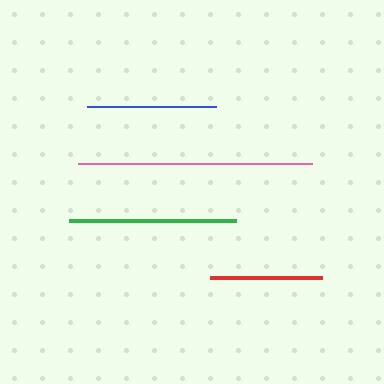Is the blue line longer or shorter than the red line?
The blue line is longer than the red line.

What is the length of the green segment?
The green segment is approximately 167 pixels long.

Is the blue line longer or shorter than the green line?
The green line is longer than the blue line.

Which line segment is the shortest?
The red line is the shortest at approximately 111 pixels.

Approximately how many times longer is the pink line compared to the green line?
The pink line is approximately 1.4 times the length of the green line.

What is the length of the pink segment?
The pink segment is approximately 234 pixels long.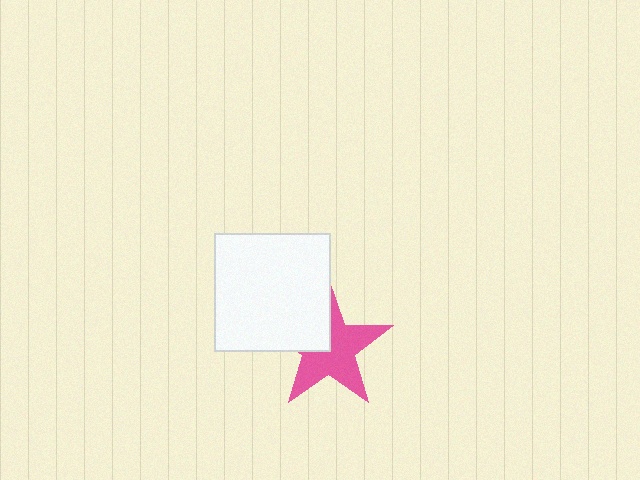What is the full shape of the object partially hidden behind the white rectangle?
The partially hidden object is a pink star.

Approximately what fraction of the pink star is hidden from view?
Roughly 33% of the pink star is hidden behind the white rectangle.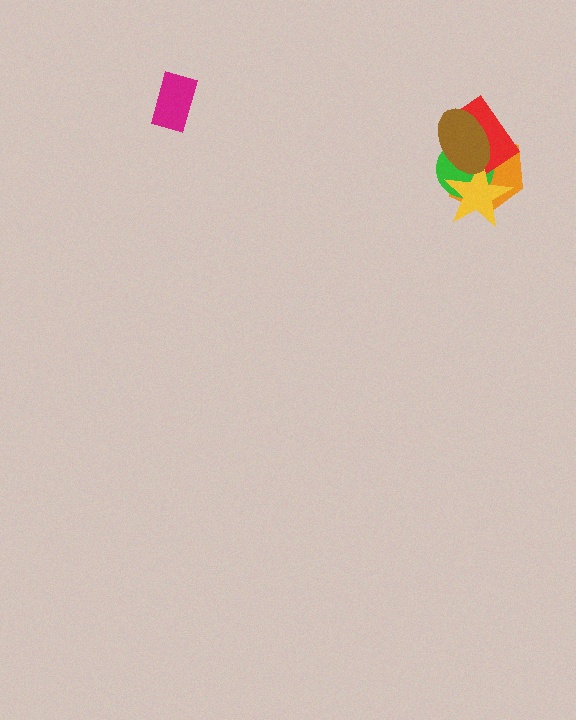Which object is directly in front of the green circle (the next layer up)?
The red rectangle is directly in front of the green circle.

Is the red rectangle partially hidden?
Yes, it is partially covered by another shape.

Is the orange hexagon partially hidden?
Yes, it is partially covered by another shape.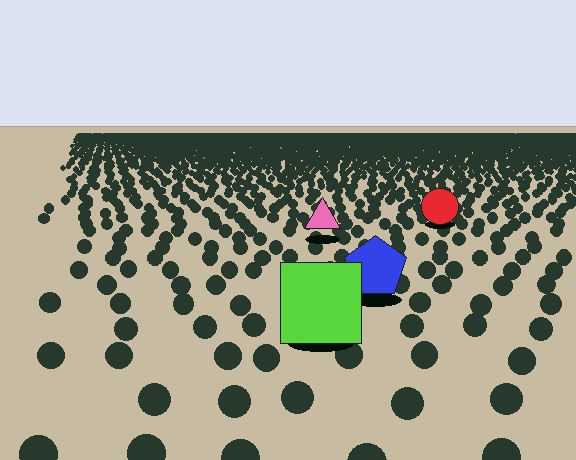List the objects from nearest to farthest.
From nearest to farthest: the lime square, the blue pentagon, the pink triangle, the red circle.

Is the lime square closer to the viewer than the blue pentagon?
Yes. The lime square is closer — you can tell from the texture gradient: the ground texture is coarser near it.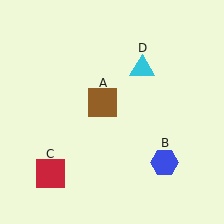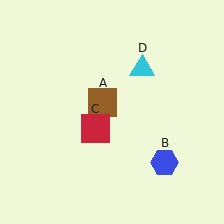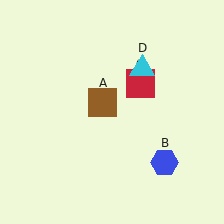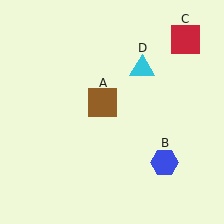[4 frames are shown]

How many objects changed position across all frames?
1 object changed position: red square (object C).